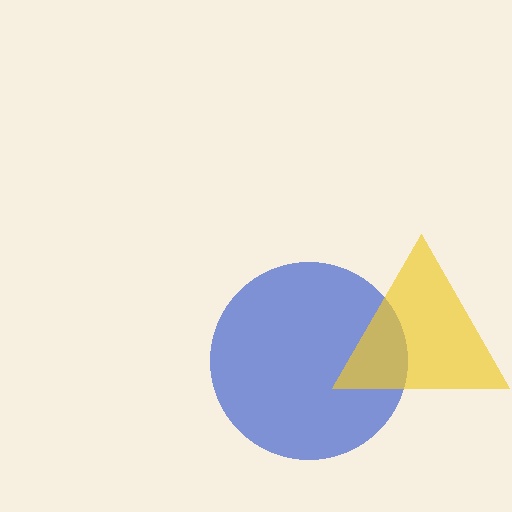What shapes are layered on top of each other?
The layered shapes are: a blue circle, a yellow triangle.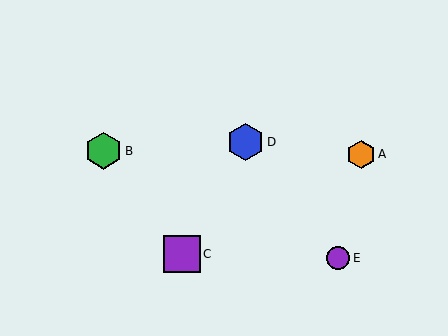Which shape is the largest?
The blue hexagon (labeled D) is the largest.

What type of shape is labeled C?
Shape C is a purple square.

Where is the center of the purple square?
The center of the purple square is at (182, 254).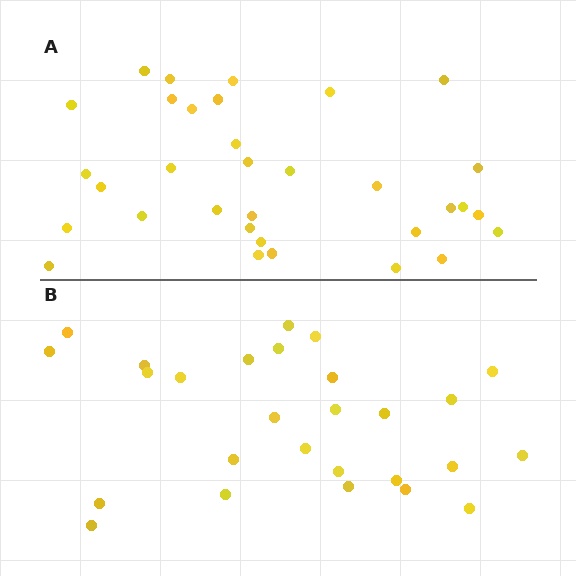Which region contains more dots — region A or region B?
Region A (the top region) has more dots.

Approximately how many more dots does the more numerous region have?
Region A has about 6 more dots than region B.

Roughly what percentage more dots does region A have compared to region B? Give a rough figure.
About 20% more.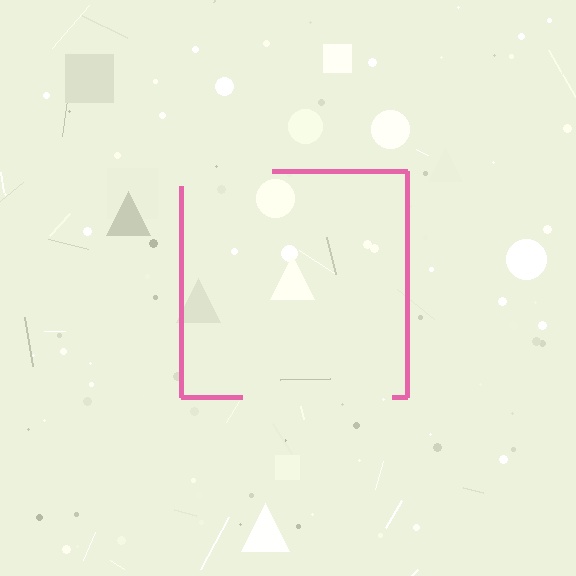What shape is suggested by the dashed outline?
The dashed outline suggests a square.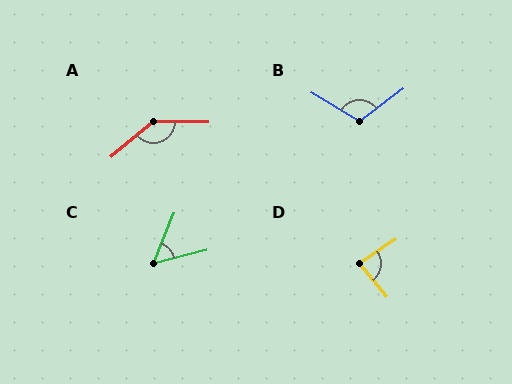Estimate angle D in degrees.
Approximately 85 degrees.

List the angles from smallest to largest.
C (54°), D (85°), B (112°), A (139°).